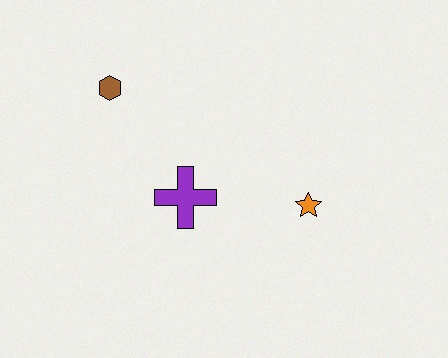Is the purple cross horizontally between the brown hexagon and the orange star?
Yes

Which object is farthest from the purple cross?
The brown hexagon is farthest from the purple cross.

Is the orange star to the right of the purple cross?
Yes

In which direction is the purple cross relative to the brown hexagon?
The purple cross is below the brown hexagon.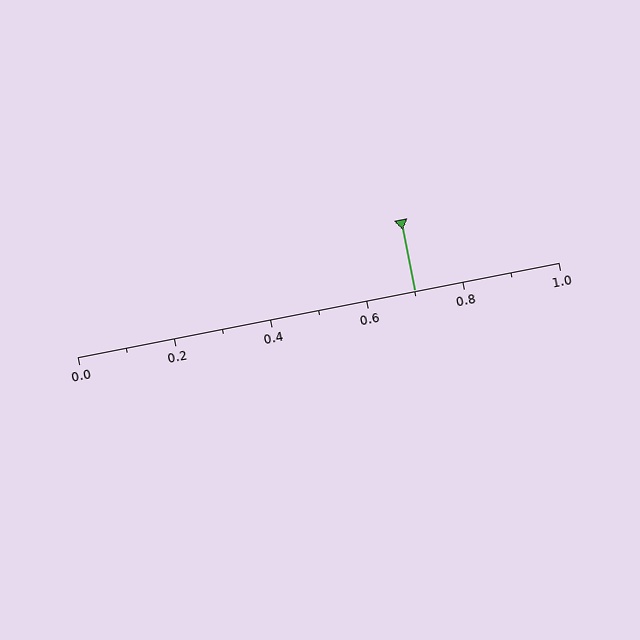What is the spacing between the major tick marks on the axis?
The major ticks are spaced 0.2 apart.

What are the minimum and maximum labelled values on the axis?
The axis runs from 0.0 to 1.0.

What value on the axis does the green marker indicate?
The marker indicates approximately 0.7.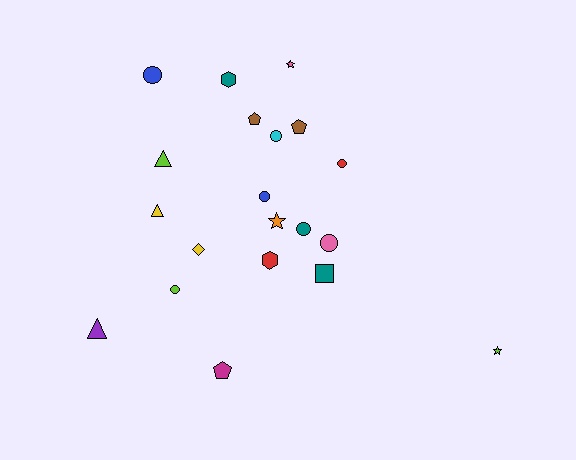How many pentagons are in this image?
There are 3 pentagons.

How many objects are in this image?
There are 20 objects.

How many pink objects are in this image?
There are 2 pink objects.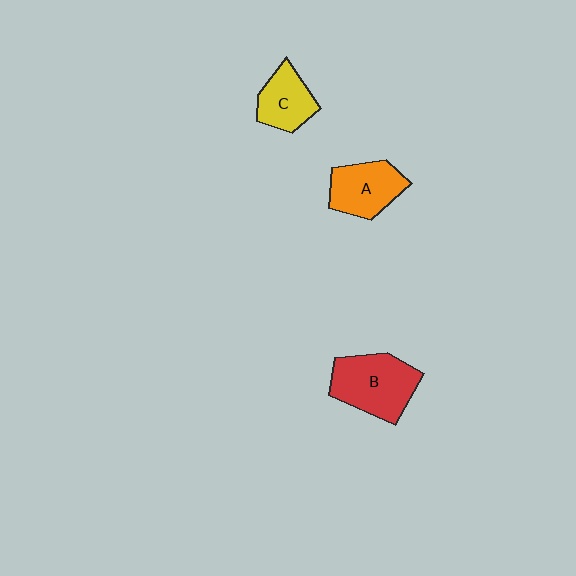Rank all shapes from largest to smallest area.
From largest to smallest: B (red), A (orange), C (yellow).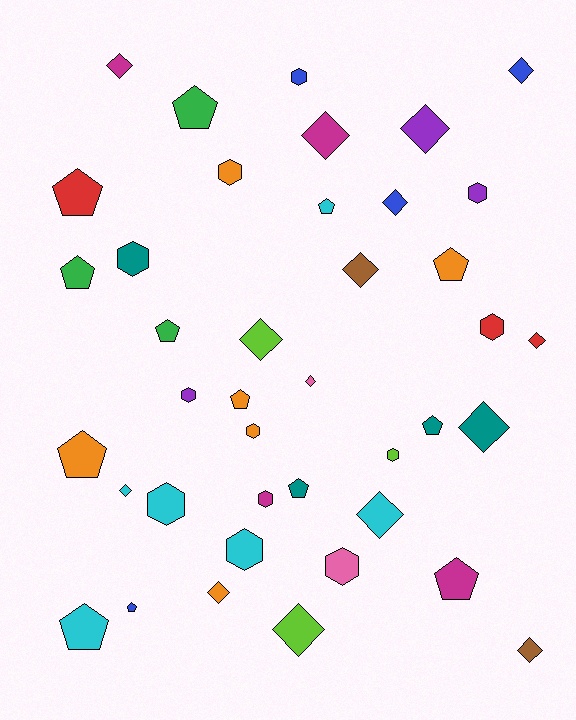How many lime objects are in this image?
There are 3 lime objects.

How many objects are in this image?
There are 40 objects.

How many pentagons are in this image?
There are 13 pentagons.